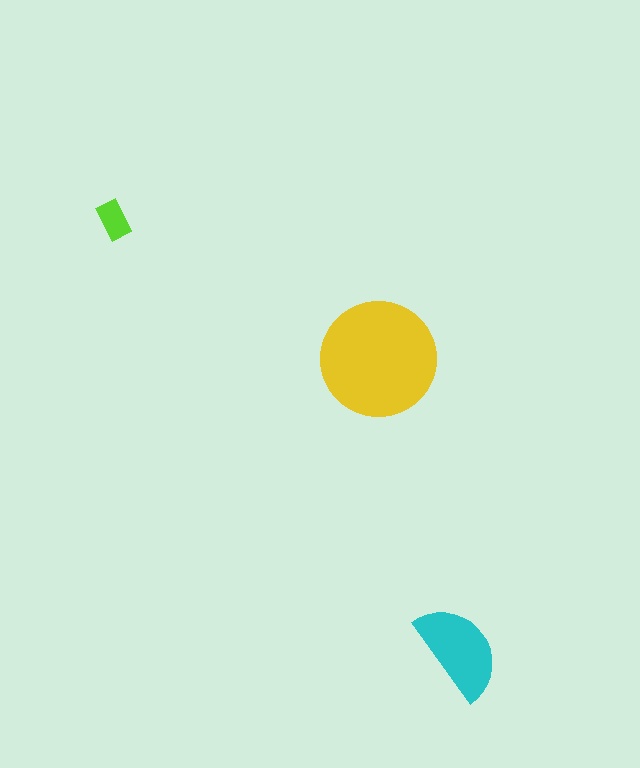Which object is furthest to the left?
The lime rectangle is leftmost.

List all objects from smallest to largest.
The lime rectangle, the cyan semicircle, the yellow circle.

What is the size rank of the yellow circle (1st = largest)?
1st.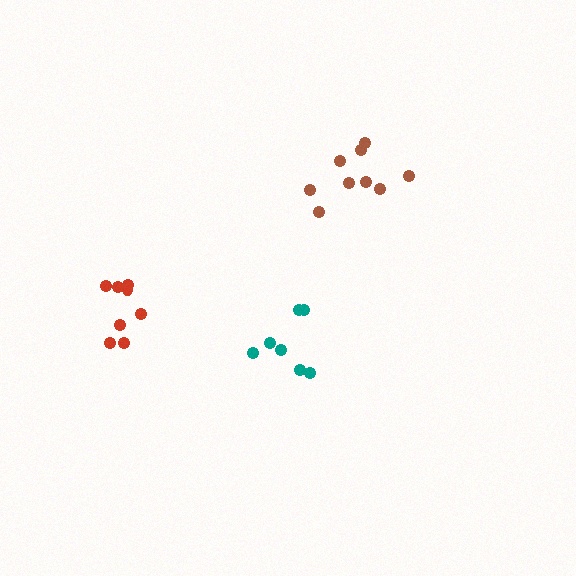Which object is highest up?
The brown cluster is topmost.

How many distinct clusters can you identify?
There are 3 distinct clusters.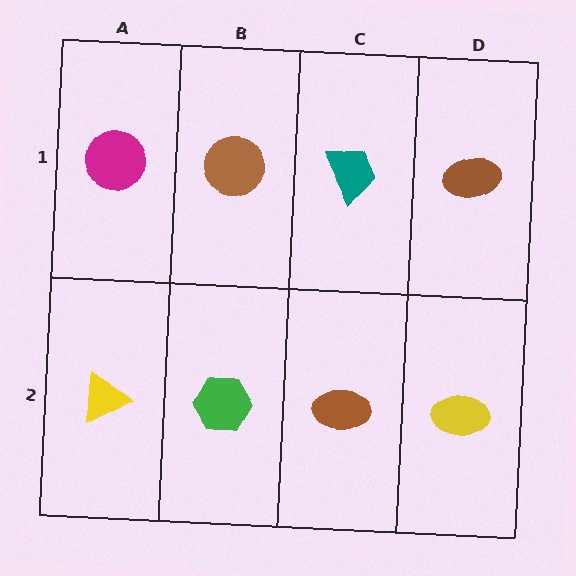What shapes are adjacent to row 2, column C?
A teal trapezoid (row 1, column C), a green hexagon (row 2, column B), a yellow ellipse (row 2, column D).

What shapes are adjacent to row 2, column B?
A brown circle (row 1, column B), a yellow triangle (row 2, column A), a brown ellipse (row 2, column C).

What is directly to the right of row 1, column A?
A brown circle.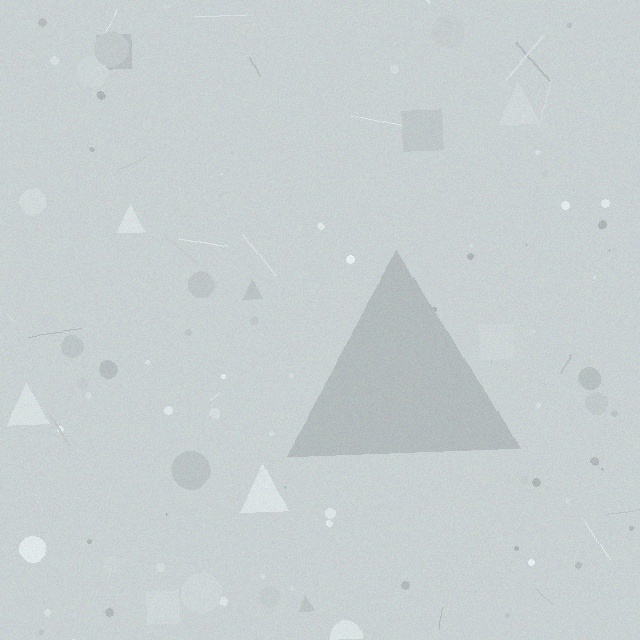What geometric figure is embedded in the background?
A triangle is embedded in the background.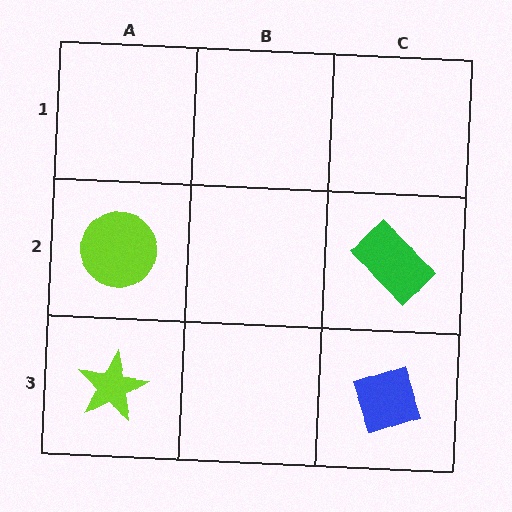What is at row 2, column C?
A green rectangle.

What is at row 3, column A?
A lime star.